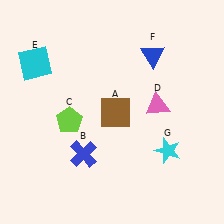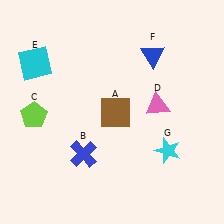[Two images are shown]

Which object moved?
The lime pentagon (C) moved left.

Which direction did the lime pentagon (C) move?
The lime pentagon (C) moved left.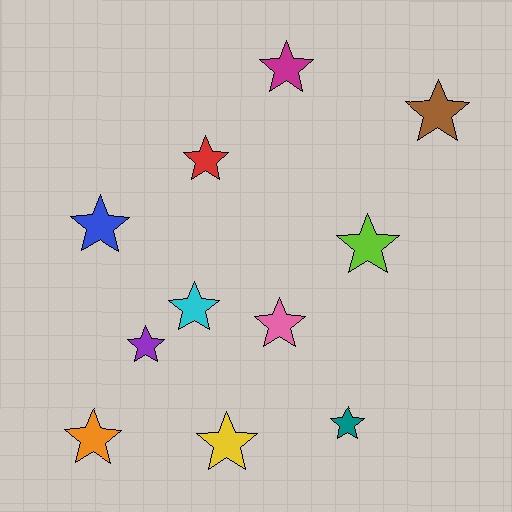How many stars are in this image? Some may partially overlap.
There are 11 stars.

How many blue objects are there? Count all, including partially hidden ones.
There is 1 blue object.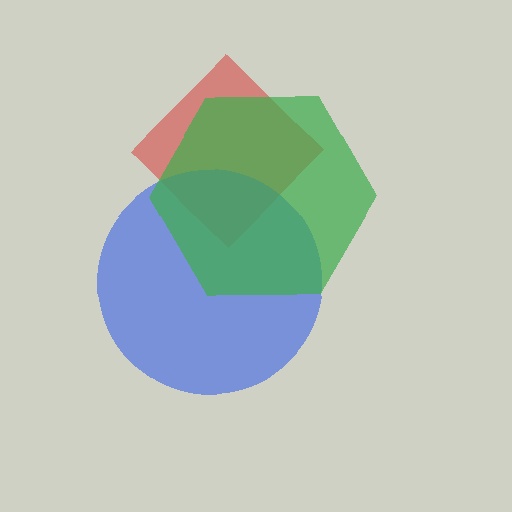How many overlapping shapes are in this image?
There are 3 overlapping shapes in the image.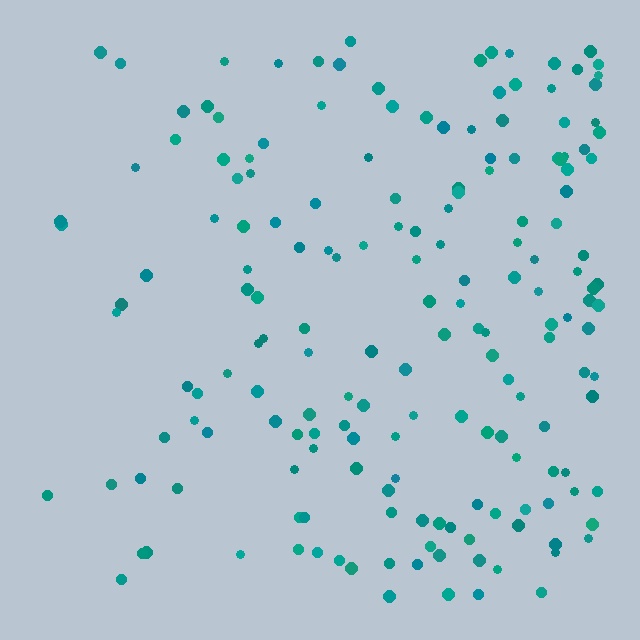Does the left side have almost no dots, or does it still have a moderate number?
Still a moderate number, just noticeably fewer than the right.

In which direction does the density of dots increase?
From left to right, with the right side densest.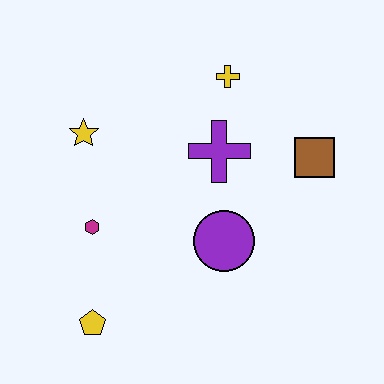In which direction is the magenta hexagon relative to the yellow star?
The magenta hexagon is below the yellow star.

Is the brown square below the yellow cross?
Yes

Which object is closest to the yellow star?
The magenta hexagon is closest to the yellow star.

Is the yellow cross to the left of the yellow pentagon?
No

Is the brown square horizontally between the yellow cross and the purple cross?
No